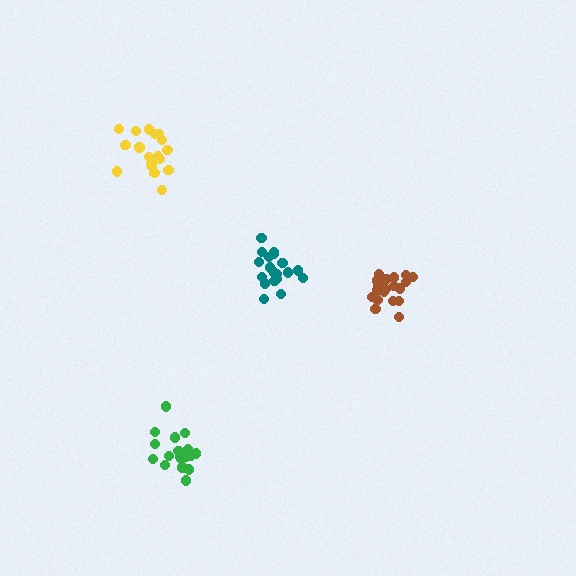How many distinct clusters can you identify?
There are 4 distinct clusters.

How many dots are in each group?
Group 1: 18 dots, Group 2: 19 dots, Group 3: 19 dots, Group 4: 20 dots (76 total).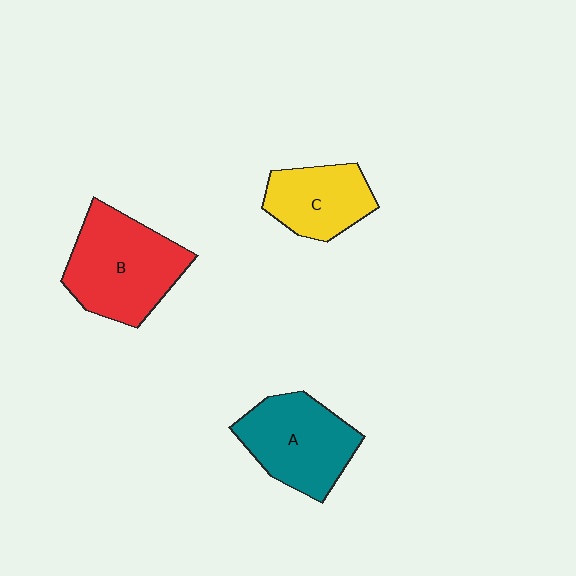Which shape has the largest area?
Shape B (red).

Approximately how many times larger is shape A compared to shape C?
Approximately 1.3 times.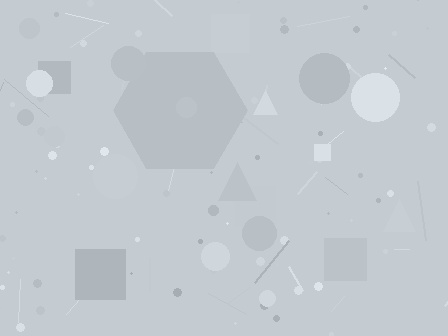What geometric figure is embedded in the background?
A hexagon is embedded in the background.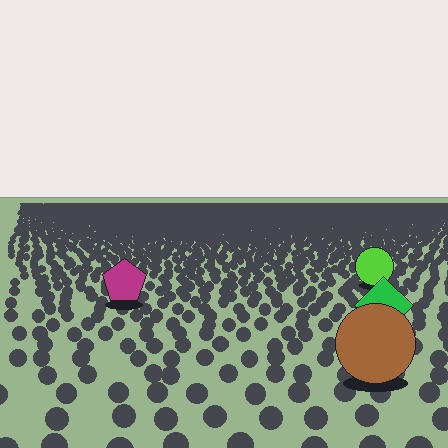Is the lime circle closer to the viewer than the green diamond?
No. The green diamond is closer — you can tell from the texture gradient: the ground texture is coarser near it.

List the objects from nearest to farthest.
From nearest to farthest: the brown circle, the green diamond, the magenta pentagon, the lime circle.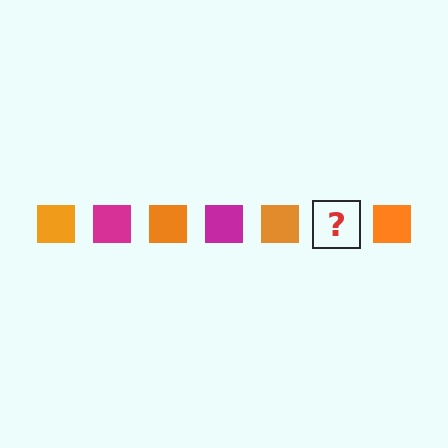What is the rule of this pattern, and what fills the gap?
The rule is that the pattern cycles through orange, magenta squares. The gap should be filled with a magenta square.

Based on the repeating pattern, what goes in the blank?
The blank should be a magenta square.